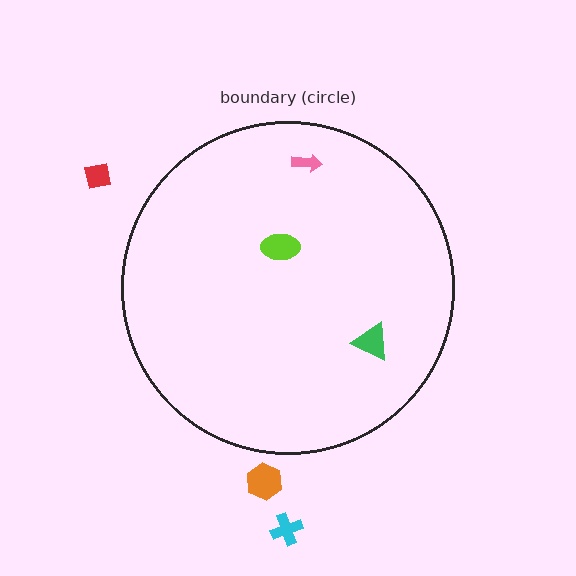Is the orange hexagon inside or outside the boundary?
Outside.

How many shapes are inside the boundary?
3 inside, 3 outside.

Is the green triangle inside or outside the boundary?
Inside.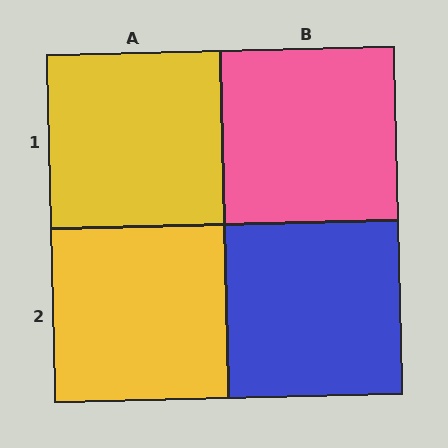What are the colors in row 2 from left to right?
Yellow, blue.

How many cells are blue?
1 cell is blue.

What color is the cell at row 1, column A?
Yellow.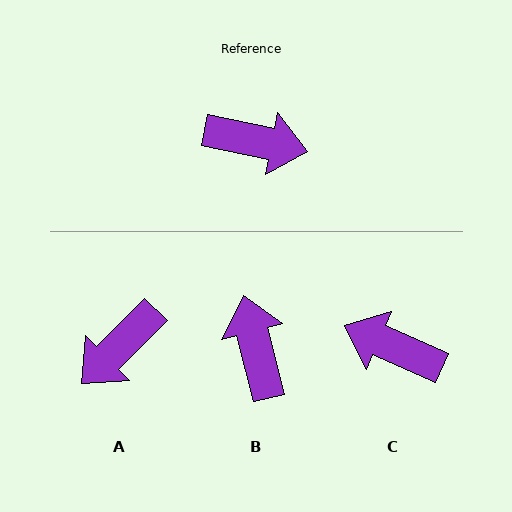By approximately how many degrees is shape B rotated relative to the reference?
Approximately 116 degrees counter-clockwise.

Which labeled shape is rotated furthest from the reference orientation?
C, about 168 degrees away.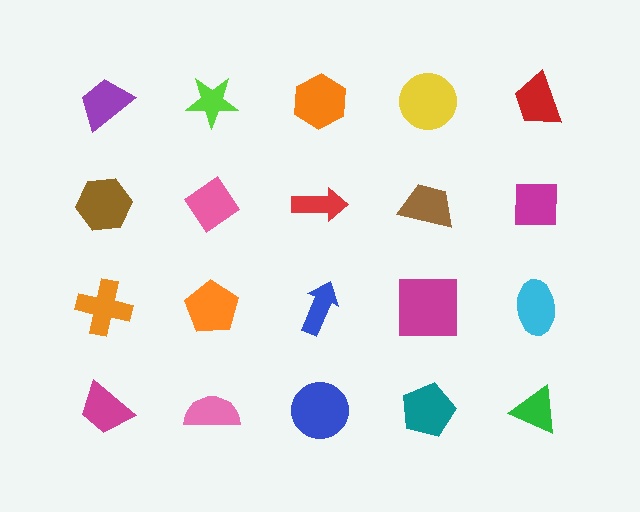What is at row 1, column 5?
A red trapezoid.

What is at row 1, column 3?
An orange hexagon.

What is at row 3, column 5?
A cyan ellipse.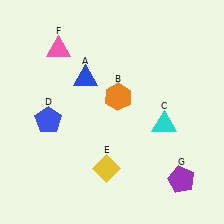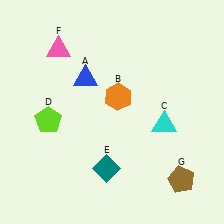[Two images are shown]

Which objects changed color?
D changed from blue to lime. E changed from yellow to teal. G changed from purple to brown.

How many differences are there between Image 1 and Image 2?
There are 3 differences between the two images.